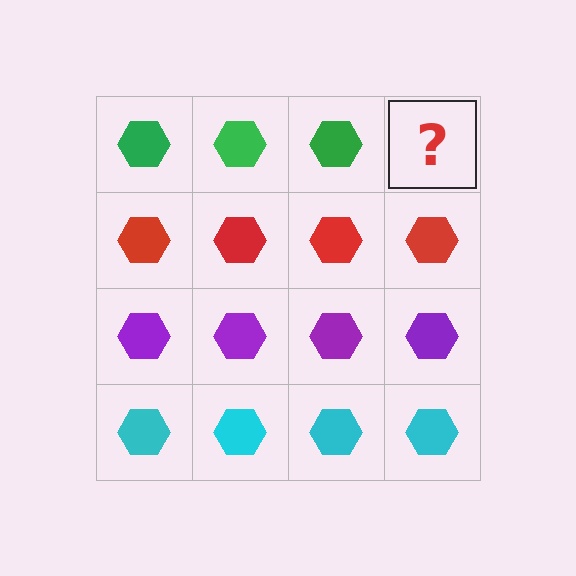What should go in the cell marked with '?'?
The missing cell should contain a green hexagon.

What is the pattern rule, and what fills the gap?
The rule is that each row has a consistent color. The gap should be filled with a green hexagon.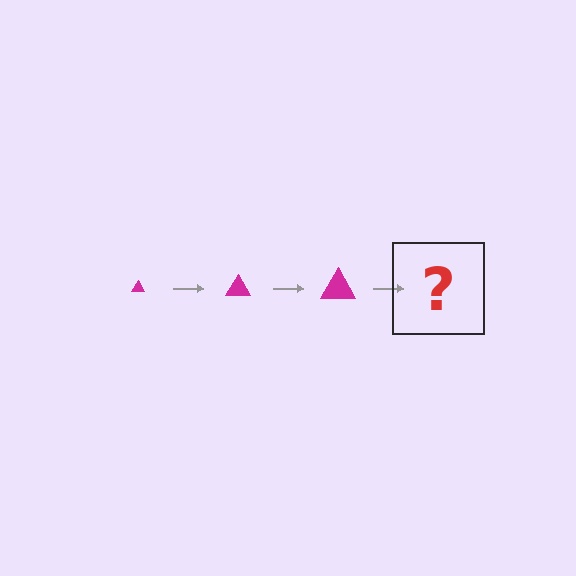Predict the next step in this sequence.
The next step is a magenta triangle, larger than the previous one.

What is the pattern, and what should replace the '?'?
The pattern is that the triangle gets progressively larger each step. The '?' should be a magenta triangle, larger than the previous one.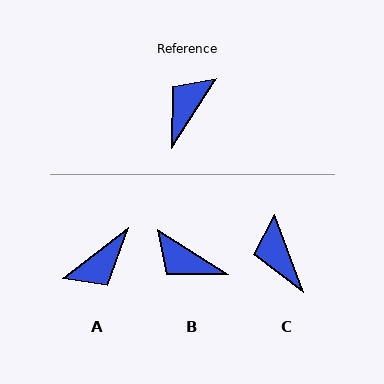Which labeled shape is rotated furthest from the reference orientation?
A, about 160 degrees away.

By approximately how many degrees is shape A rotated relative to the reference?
Approximately 160 degrees counter-clockwise.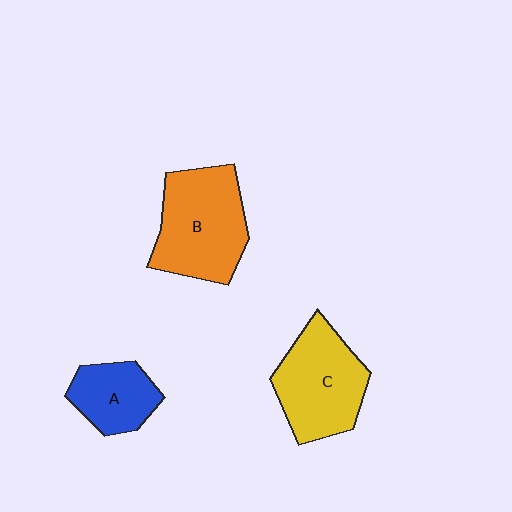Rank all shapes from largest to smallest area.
From largest to smallest: B (orange), C (yellow), A (blue).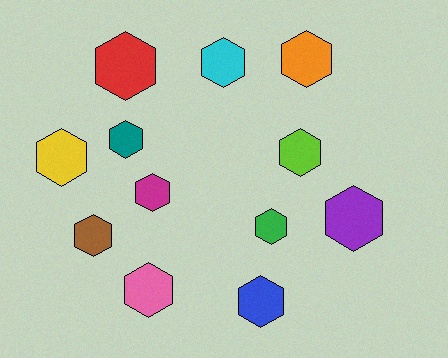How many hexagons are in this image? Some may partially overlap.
There are 12 hexagons.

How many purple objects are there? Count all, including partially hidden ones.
There is 1 purple object.